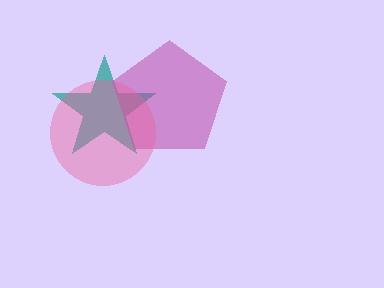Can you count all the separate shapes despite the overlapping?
Yes, there are 3 separate shapes.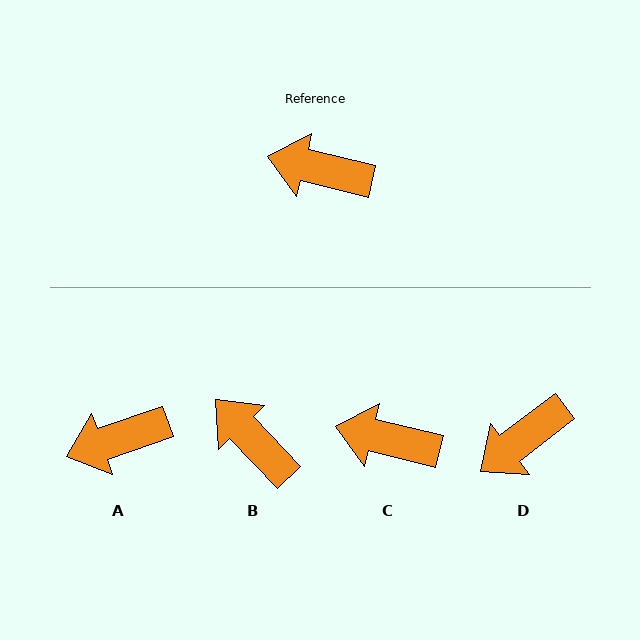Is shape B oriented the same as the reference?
No, it is off by about 33 degrees.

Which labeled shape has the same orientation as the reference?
C.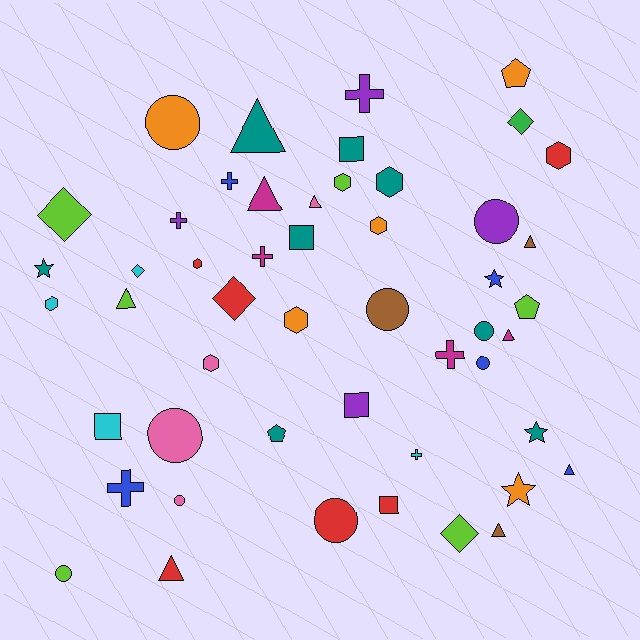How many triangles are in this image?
There are 9 triangles.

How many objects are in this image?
There are 50 objects.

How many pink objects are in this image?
There are 4 pink objects.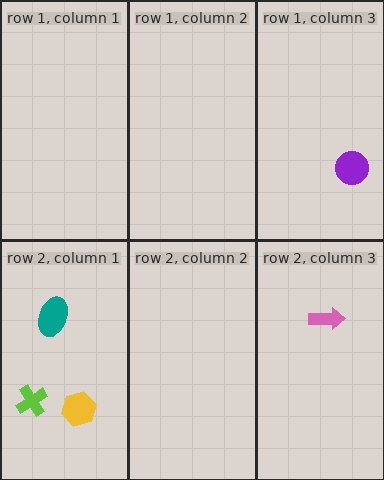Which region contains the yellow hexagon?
The row 2, column 1 region.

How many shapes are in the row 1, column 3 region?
1.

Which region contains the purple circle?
The row 1, column 3 region.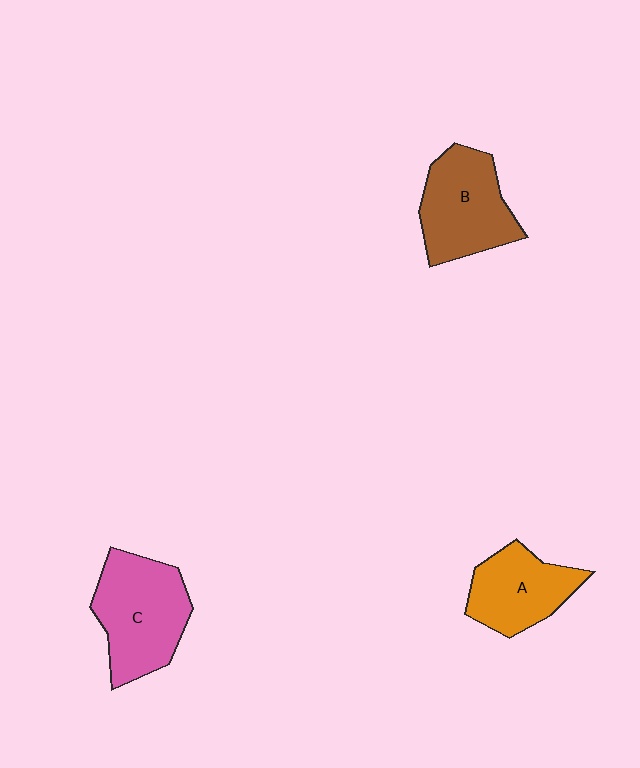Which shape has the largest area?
Shape C (pink).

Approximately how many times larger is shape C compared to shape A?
Approximately 1.3 times.